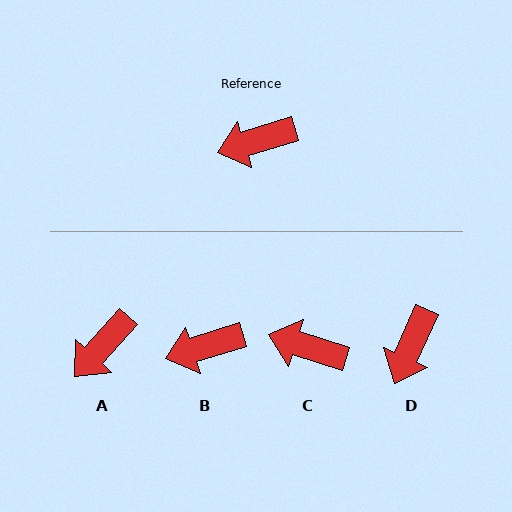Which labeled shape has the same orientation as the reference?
B.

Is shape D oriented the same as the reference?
No, it is off by about 49 degrees.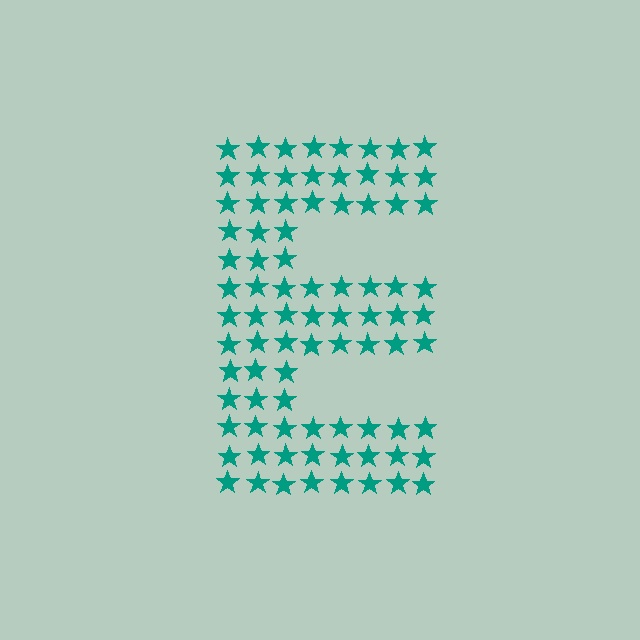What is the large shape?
The large shape is the letter E.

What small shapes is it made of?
It is made of small stars.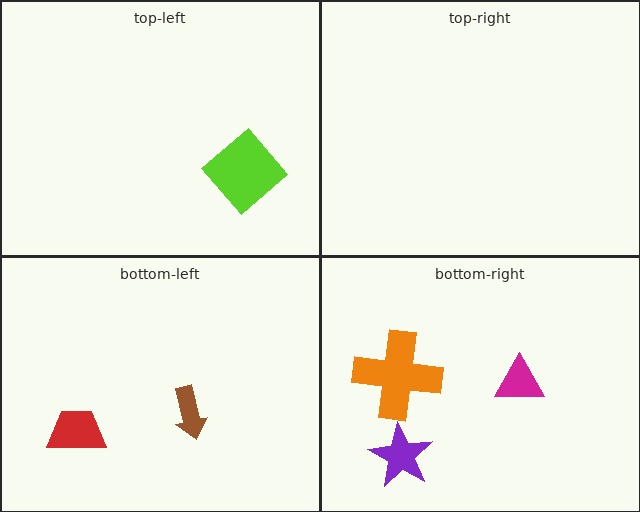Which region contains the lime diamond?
The top-left region.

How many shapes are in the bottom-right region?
3.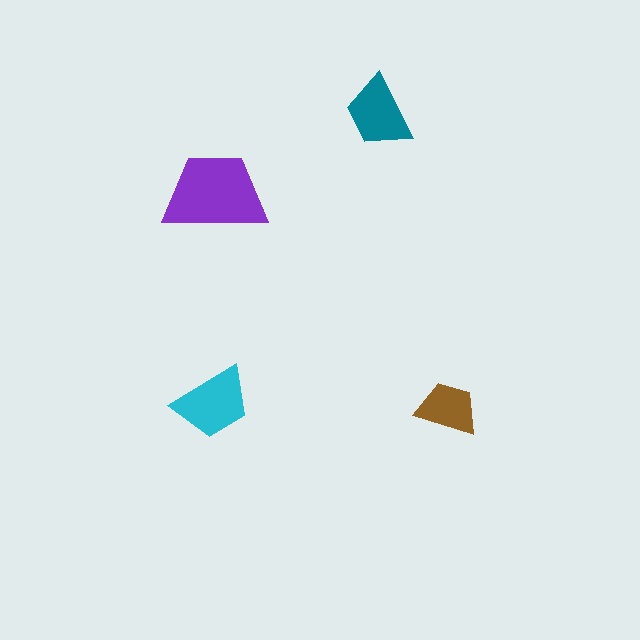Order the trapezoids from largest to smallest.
the purple one, the cyan one, the teal one, the brown one.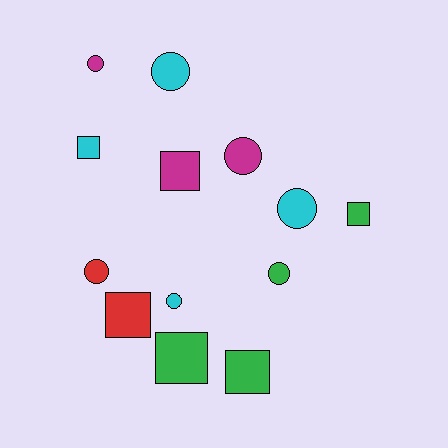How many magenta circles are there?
There are 2 magenta circles.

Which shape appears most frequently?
Circle, with 7 objects.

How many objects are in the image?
There are 13 objects.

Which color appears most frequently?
Cyan, with 4 objects.